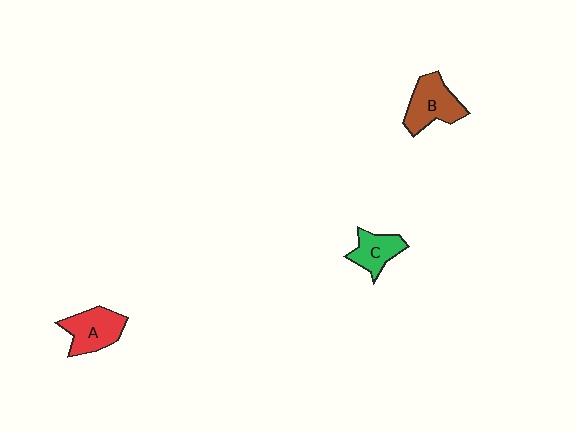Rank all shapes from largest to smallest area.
From largest to smallest: B (brown), A (red), C (green).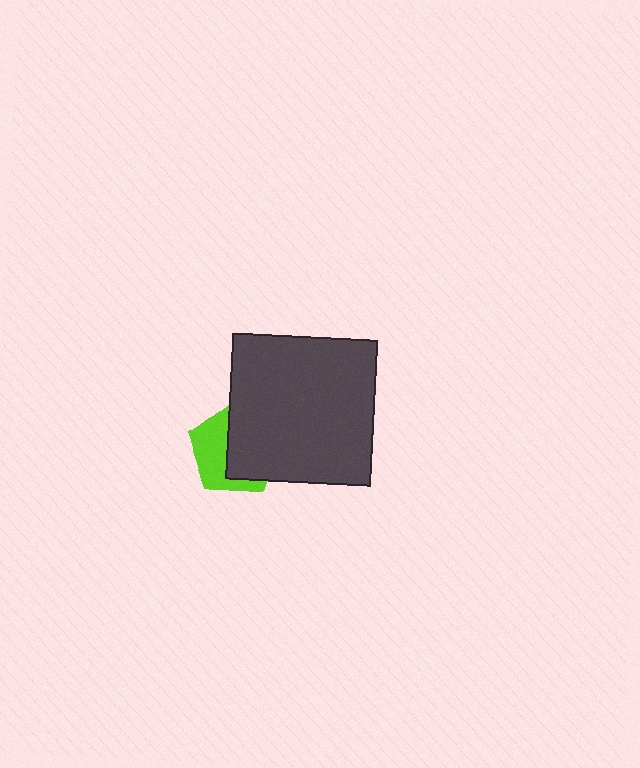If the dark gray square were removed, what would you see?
You would see the complete lime pentagon.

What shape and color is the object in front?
The object in front is a dark gray square.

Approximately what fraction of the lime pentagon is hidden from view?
Roughly 56% of the lime pentagon is hidden behind the dark gray square.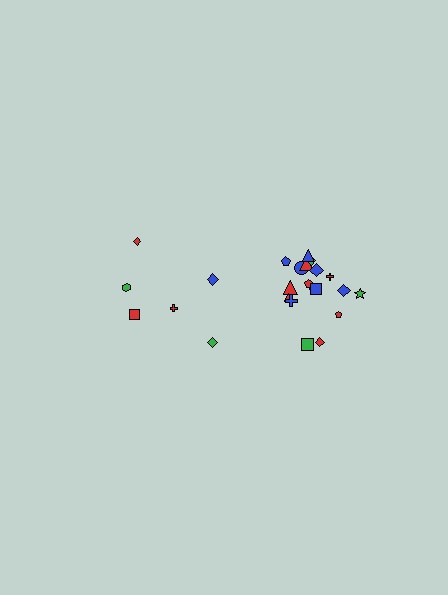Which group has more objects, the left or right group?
The right group.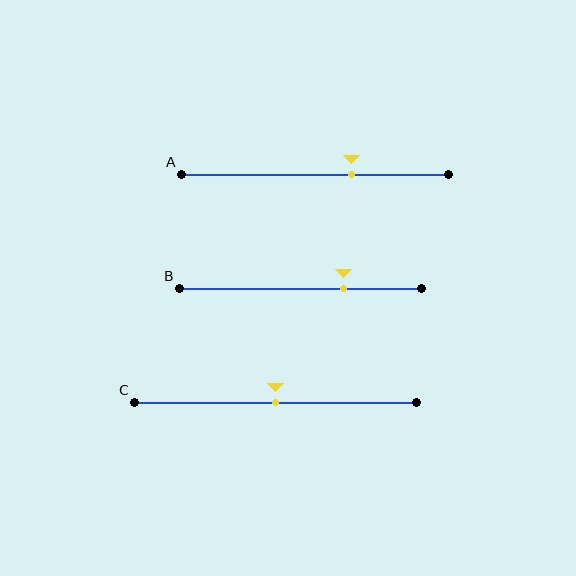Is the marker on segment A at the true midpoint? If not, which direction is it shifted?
No, the marker on segment A is shifted to the right by about 14% of the segment length.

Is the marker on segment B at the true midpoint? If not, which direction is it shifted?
No, the marker on segment B is shifted to the right by about 18% of the segment length.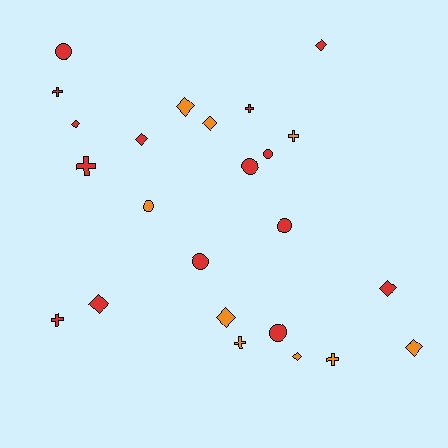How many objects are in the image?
There are 24 objects.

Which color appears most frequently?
Red, with 15 objects.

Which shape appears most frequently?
Diamond, with 10 objects.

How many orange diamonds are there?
There are 5 orange diamonds.